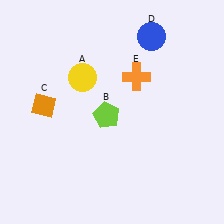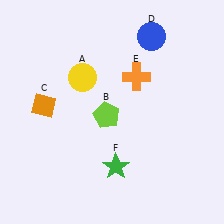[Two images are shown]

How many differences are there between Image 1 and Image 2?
There is 1 difference between the two images.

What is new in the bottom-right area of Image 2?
A green star (F) was added in the bottom-right area of Image 2.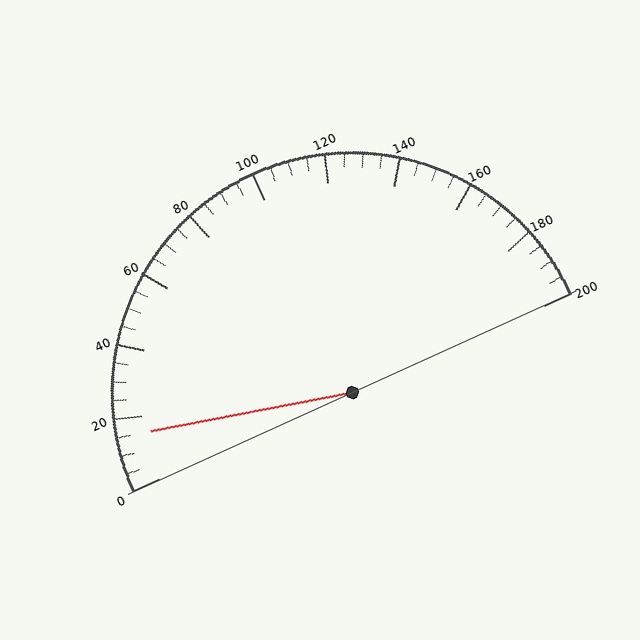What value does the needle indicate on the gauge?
The needle indicates approximately 15.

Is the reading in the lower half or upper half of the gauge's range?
The reading is in the lower half of the range (0 to 200).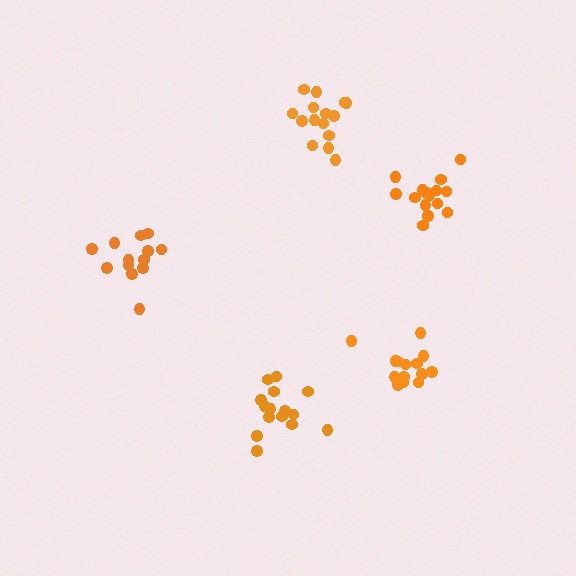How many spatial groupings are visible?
There are 5 spatial groupings.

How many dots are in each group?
Group 1: 15 dots, Group 2: 16 dots, Group 3: 13 dots, Group 4: 15 dots, Group 5: 15 dots (74 total).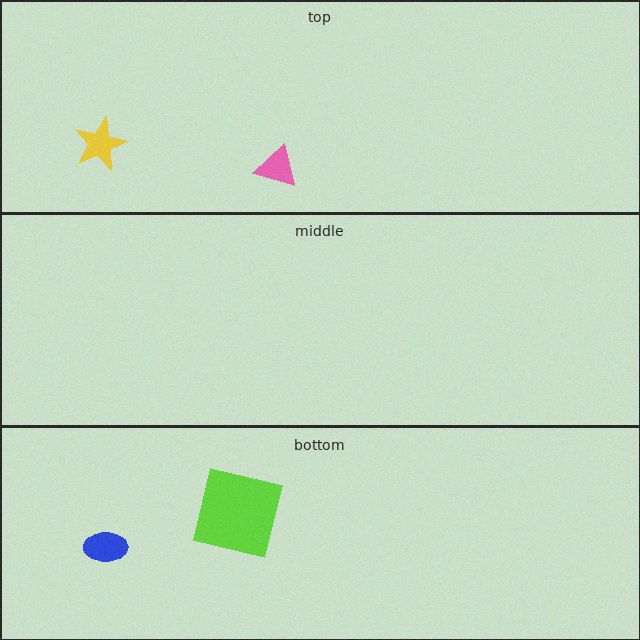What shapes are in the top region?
The yellow star, the pink triangle.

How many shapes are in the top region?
2.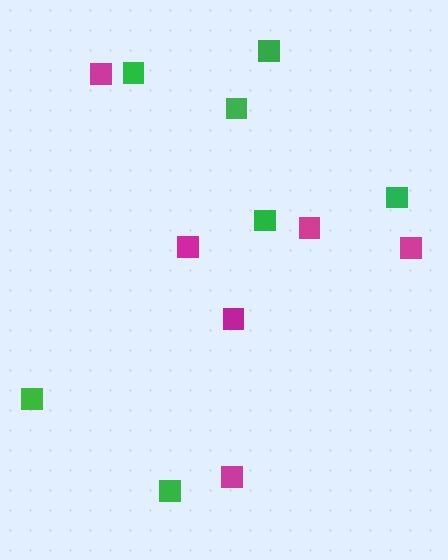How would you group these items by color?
There are 2 groups: one group of magenta squares (6) and one group of green squares (7).